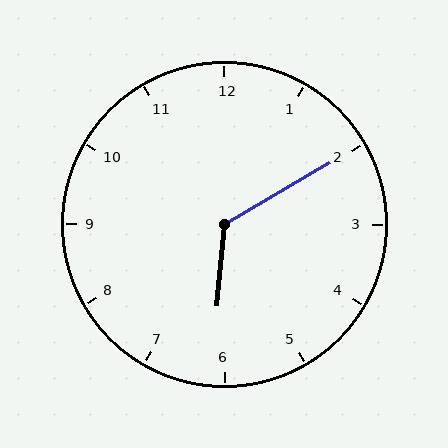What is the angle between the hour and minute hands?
Approximately 125 degrees.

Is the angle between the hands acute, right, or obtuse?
It is obtuse.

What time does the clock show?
6:10.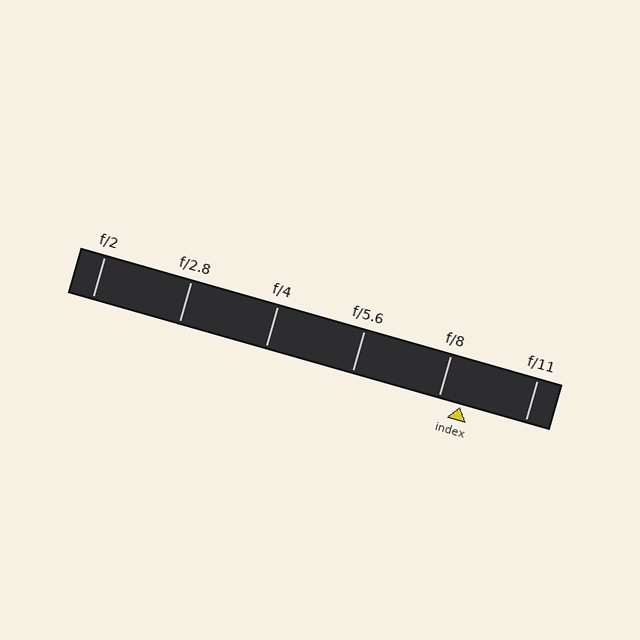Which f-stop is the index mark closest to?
The index mark is closest to f/8.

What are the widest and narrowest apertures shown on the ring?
The widest aperture shown is f/2 and the narrowest is f/11.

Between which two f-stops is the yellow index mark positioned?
The index mark is between f/8 and f/11.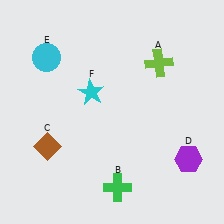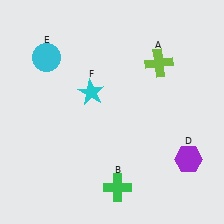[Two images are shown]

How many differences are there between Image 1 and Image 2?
There is 1 difference between the two images.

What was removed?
The brown diamond (C) was removed in Image 2.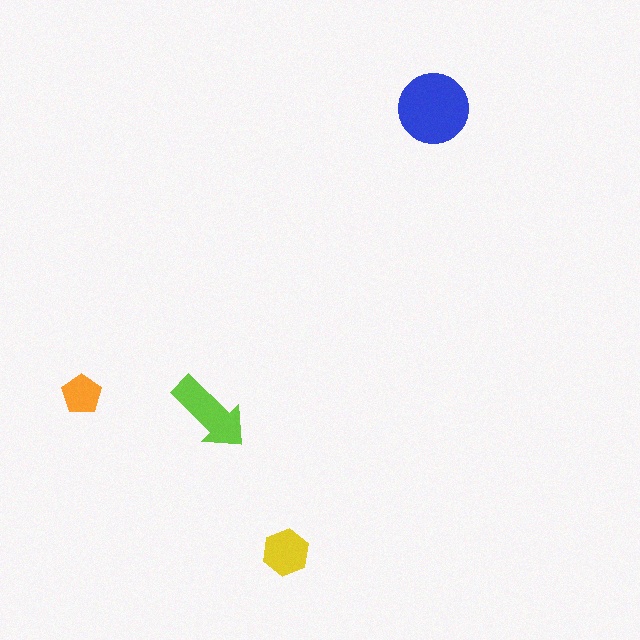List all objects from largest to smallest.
The blue circle, the lime arrow, the yellow hexagon, the orange pentagon.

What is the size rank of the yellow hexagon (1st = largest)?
3rd.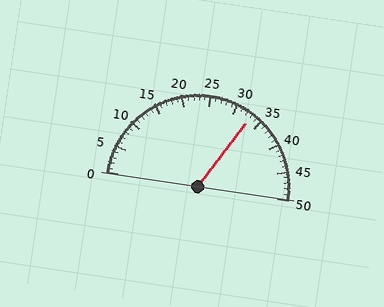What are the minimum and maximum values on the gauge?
The gauge ranges from 0 to 50.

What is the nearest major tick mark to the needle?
The nearest major tick mark is 35.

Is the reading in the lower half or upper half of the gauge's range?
The reading is in the upper half of the range (0 to 50).